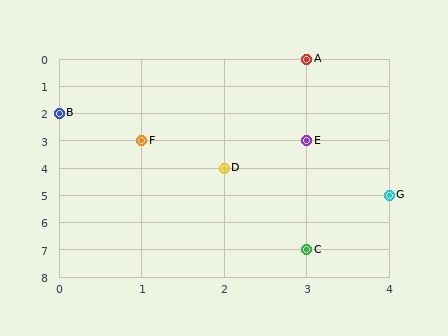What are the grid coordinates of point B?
Point B is at grid coordinates (0, 2).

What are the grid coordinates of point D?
Point D is at grid coordinates (2, 4).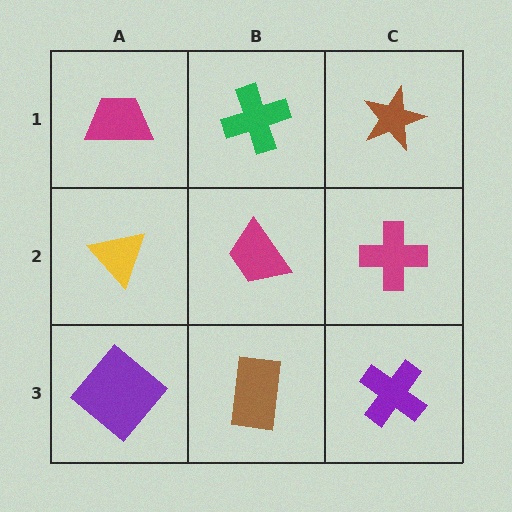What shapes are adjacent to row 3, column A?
A yellow triangle (row 2, column A), a brown rectangle (row 3, column B).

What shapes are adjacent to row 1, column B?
A magenta trapezoid (row 2, column B), a magenta trapezoid (row 1, column A), a brown star (row 1, column C).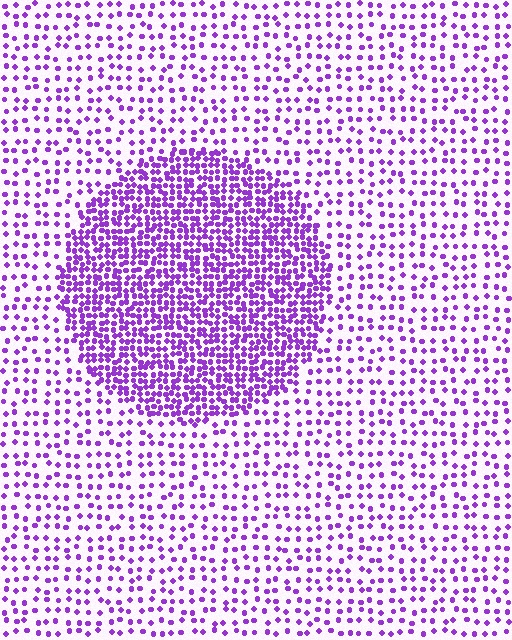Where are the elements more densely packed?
The elements are more densely packed inside the circle boundary.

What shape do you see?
I see a circle.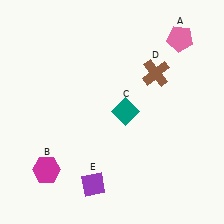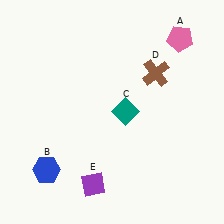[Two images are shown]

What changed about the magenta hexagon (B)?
In Image 1, B is magenta. In Image 2, it changed to blue.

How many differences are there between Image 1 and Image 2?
There is 1 difference between the two images.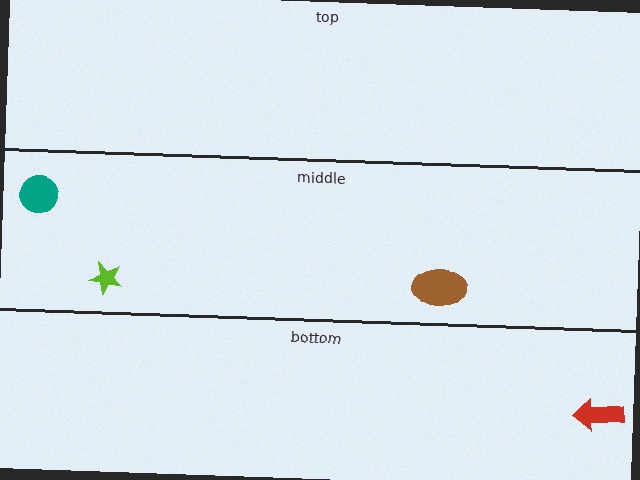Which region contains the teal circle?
The middle region.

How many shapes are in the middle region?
3.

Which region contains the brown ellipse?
The middle region.